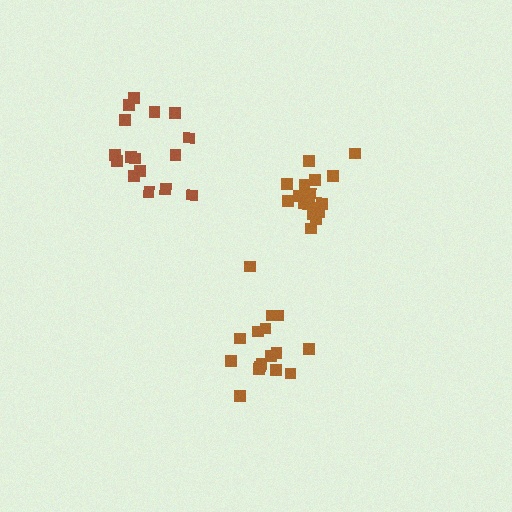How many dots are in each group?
Group 1: 16 dots, Group 2: 16 dots, Group 3: 18 dots (50 total).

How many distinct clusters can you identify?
There are 3 distinct clusters.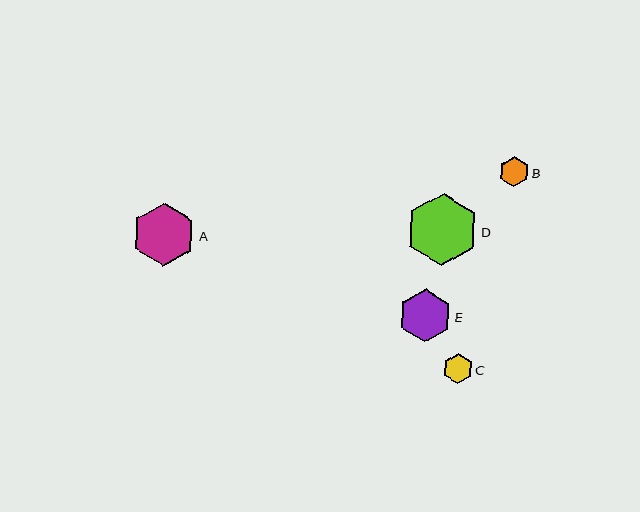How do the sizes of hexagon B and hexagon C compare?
Hexagon B and hexagon C are approximately the same size.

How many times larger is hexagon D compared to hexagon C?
Hexagon D is approximately 2.4 times the size of hexagon C.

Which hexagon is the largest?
Hexagon D is the largest with a size of approximately 72 pixels.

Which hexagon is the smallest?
Hexagon C is the smallest with a size of approximately 30 pixels.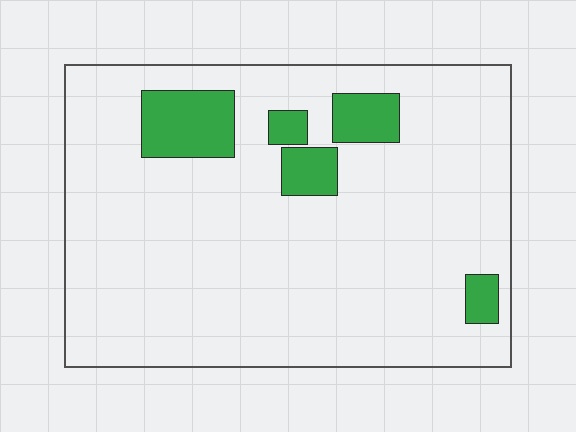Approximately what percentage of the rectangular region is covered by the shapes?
Approximately 10%.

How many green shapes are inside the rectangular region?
5.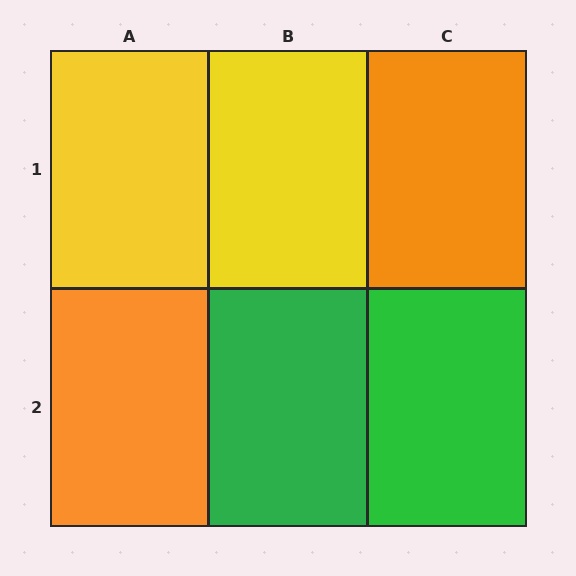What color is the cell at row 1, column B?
Yellow.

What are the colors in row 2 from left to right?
Orange, green, green.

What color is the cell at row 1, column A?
Yellow.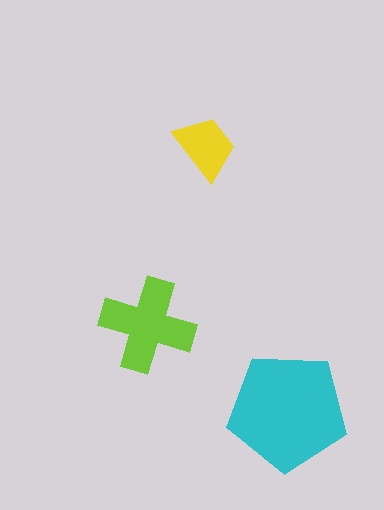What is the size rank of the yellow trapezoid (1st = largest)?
3rd.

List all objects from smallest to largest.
The yellow trapezoid, the lime cross, the cyan pentagon.